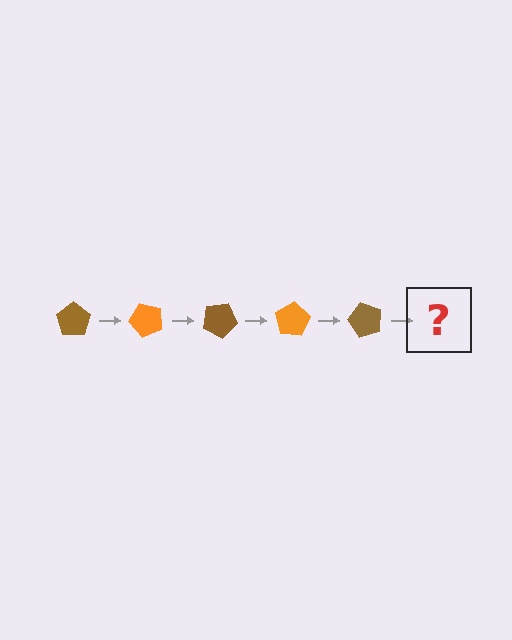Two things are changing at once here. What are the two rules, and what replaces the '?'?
The two rules are that it rotates 50 degrees each step and the color cycles through brown and orange. The '?' should be an orange pentagon, rotated 250 degrees from the start.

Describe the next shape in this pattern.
It should be an orange pentagon, rotated 250 degrees from the start.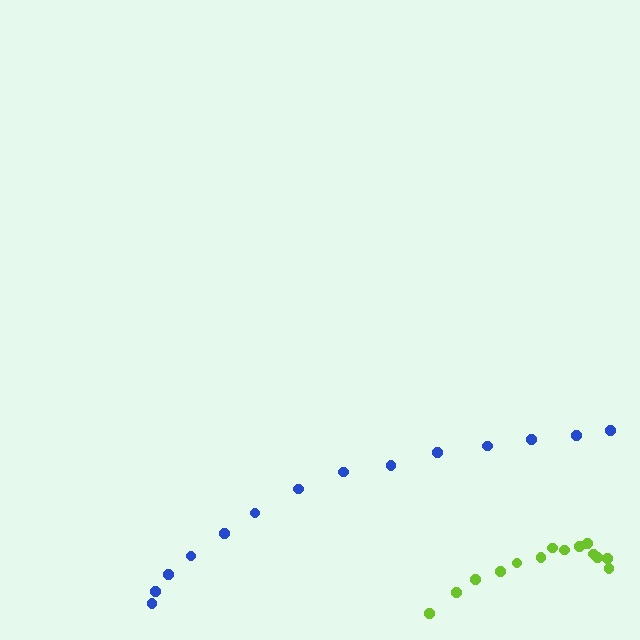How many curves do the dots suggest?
There are 2 distinct paths.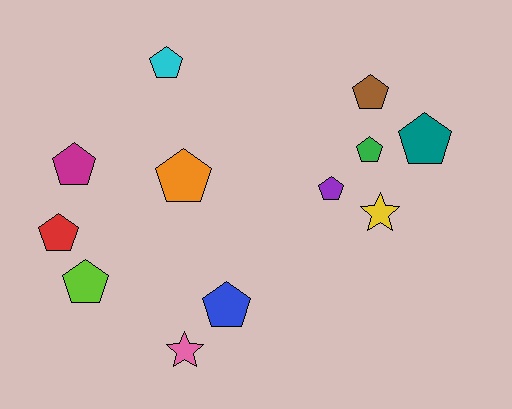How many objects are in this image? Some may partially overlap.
There are 12 objects.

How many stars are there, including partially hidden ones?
There are 2 stars.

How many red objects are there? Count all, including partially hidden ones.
There is 1 red object.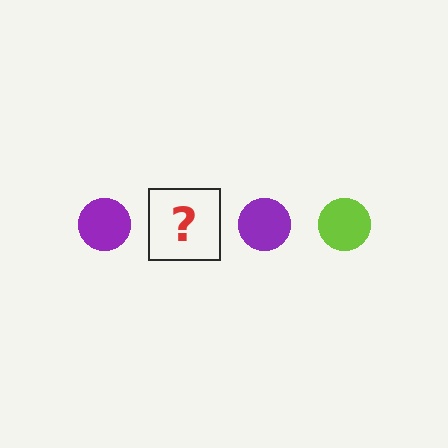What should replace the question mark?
The question mark should be replaced with a lime circle.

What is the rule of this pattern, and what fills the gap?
The rule is that the pattern cycles through purple, lime circles. The gap should be filled with a lime circle.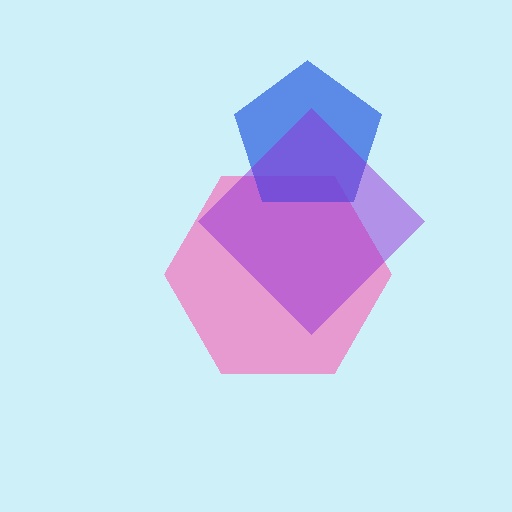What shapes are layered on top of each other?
The layered shapes are: a pink hexagon, a blue pentagon, a purple diamond.